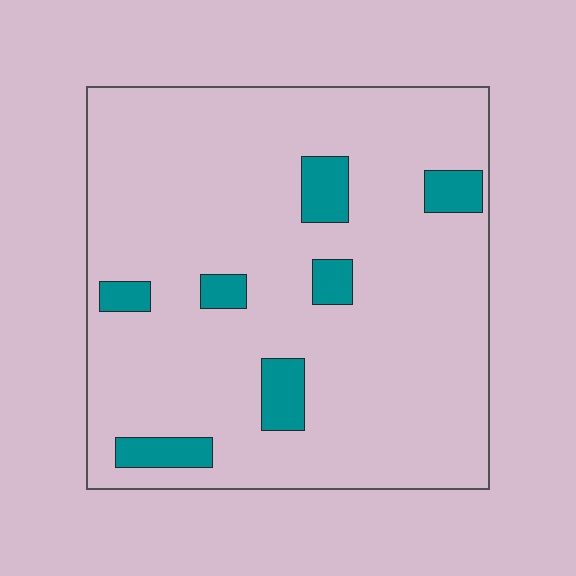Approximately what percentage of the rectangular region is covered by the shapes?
Approximately 10%.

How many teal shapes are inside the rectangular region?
7.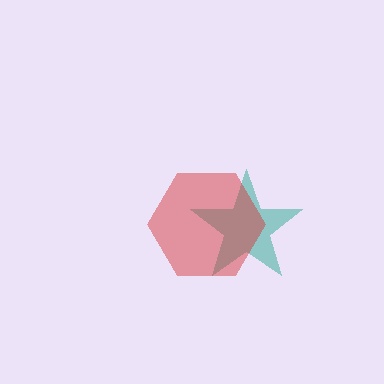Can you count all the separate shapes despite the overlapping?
Yes, there are 2 separate shapes.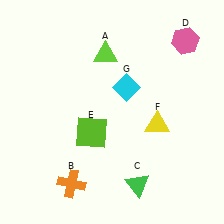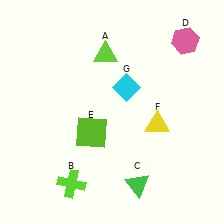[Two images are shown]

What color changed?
The cross (B) changed from orange in Image 1 to lime in Image 2.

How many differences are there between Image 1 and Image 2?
There is 1 difference between the two images.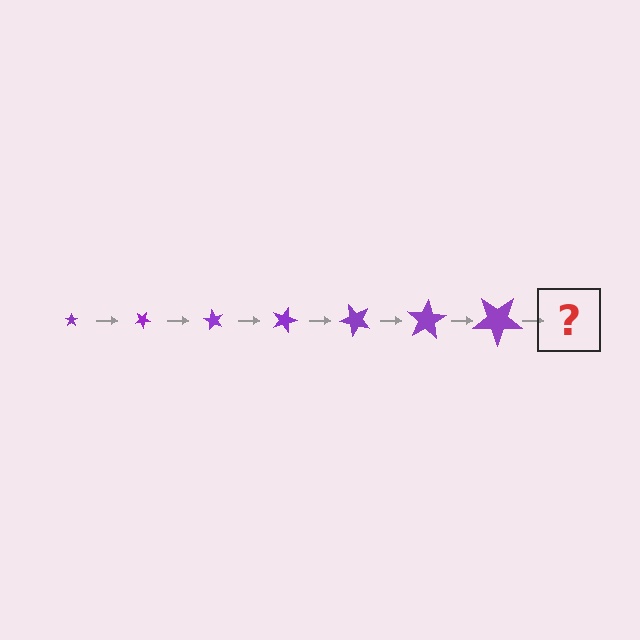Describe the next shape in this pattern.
It should be a star, larger than the previous one and rotated 210 degrees from the start.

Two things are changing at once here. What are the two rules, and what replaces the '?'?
The two rules are that the star grows larger each step and it rotates 30 degrees each step. The '?' should be a star, larger than the previous one and rotated 210 degrees from the start.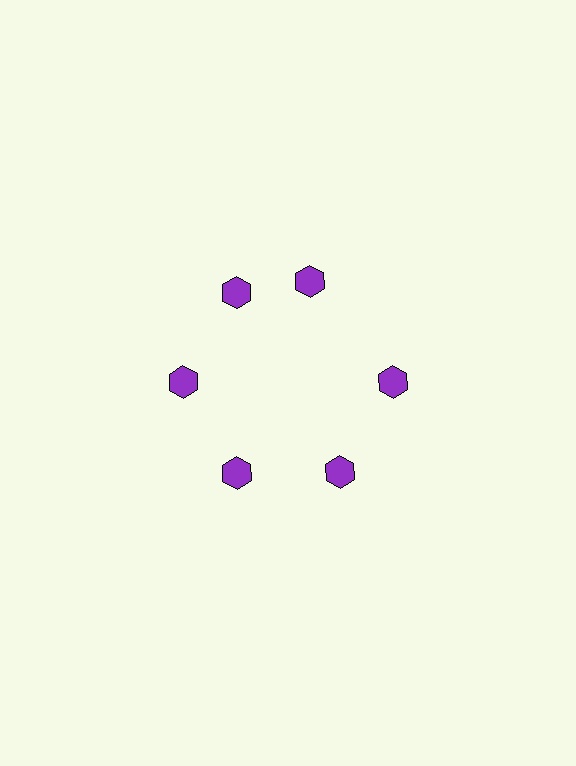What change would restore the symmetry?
The symmetry would be restored by rotating it back into even spacing with its neighbors so that all 6 hexagons sit at equal angles and equal distance from the center.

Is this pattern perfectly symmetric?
No. The 6 purple hexagons are arranged in a ring, but one element near the 1 o'clock position is rotated out of alignment along the ring, breaking the 6-fold rotational symmetry.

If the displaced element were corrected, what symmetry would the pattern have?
It would have 6-fold rotational symmetry — the pattern would map onto itself every 60 degrees.